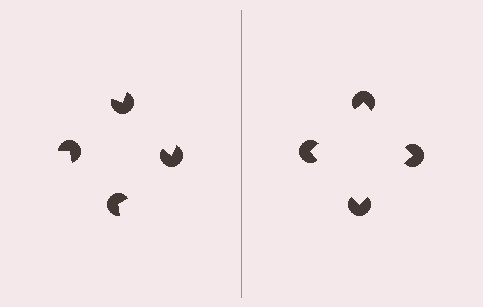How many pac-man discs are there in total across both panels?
8 — 4 on each side.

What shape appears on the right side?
An illusory square.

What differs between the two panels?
The pac-man discs are positioned identically on both sides; only the wedge orientations differ. On the right they align to a square; on the left they are misaligned.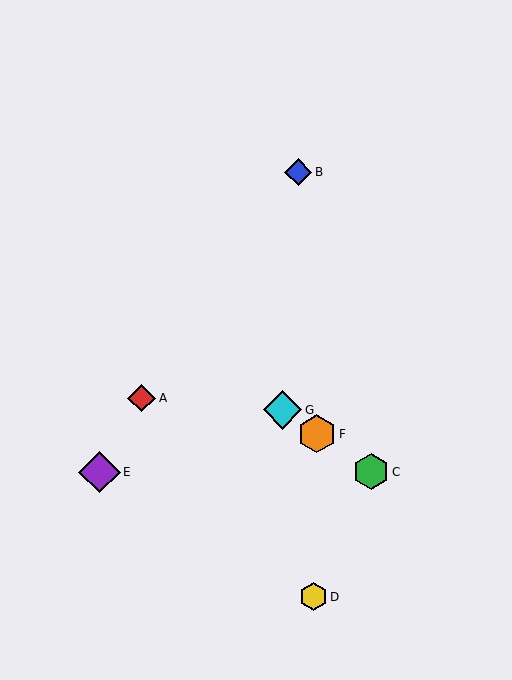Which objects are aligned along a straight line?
Objects C, F, G are aligned along a straight line.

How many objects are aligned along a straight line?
3 objects (C, F, G) are aligned along a straight line.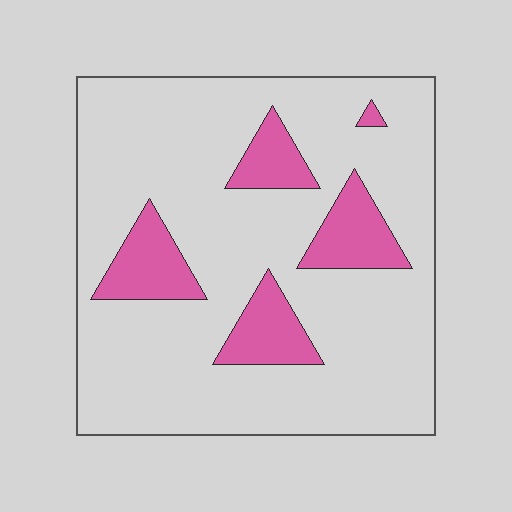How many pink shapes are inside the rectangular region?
5.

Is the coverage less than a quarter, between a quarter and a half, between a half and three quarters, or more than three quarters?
Less than a quarter.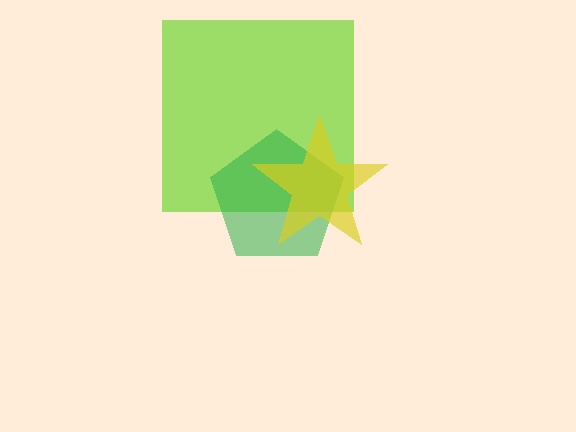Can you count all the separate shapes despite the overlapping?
Yes, there are 3 separate shapes.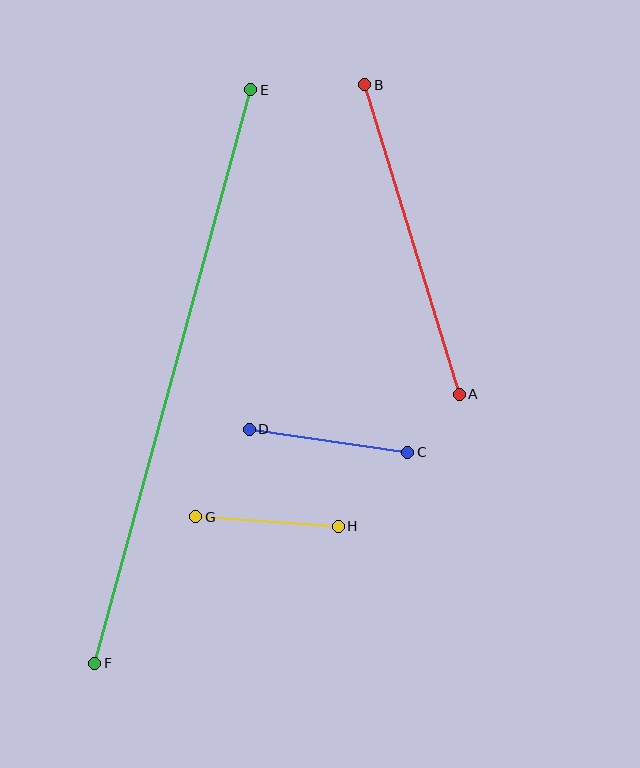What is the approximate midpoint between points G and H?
The midpoint is at approximately (267, 521) pixels.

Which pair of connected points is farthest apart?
Points E and F are farthest apart.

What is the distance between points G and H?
The distance is approximately 143 pixels.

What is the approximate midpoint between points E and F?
The midpoint is at approximately (173, 377) pixels.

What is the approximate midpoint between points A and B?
The midpoint is at approximately (412, 240) pixels.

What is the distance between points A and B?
The distance is approximately 324 pixels.